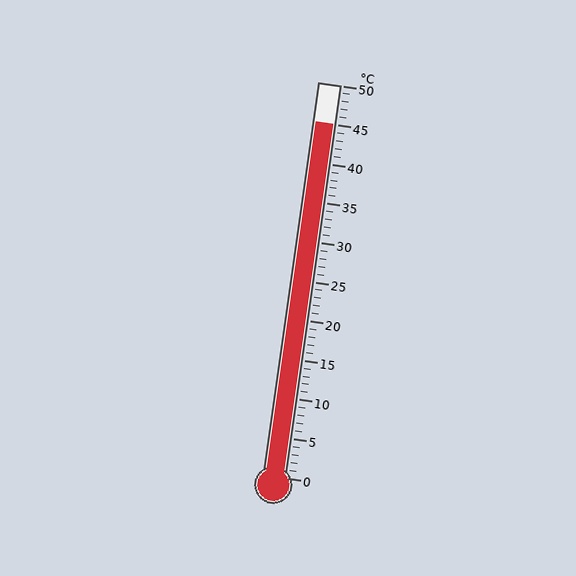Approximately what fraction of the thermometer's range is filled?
The thermometer is filled to approximately 90% of its range.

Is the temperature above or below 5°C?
The temperature is above 5°C.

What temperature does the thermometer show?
The thermometer shows approximately 45°C.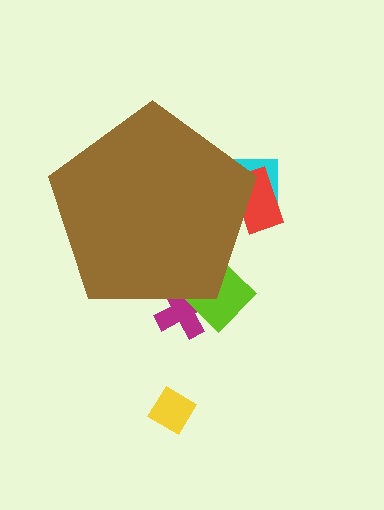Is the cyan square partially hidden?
Yes, the cyan square is partially hidden behind the brown pentagon.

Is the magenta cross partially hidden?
Yes, the magenta cross is partially hidden behind the brown pentagon.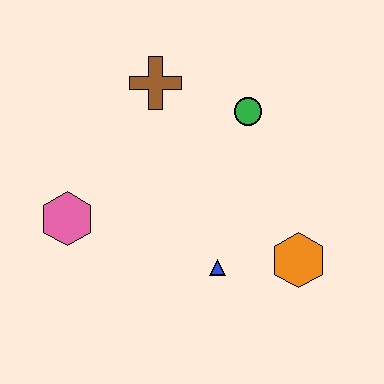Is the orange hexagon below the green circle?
Yes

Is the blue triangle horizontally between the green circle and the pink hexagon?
Yes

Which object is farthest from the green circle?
The pink hexagon is farthest from the green circle.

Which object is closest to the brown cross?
The green circle is closest to the brown cross.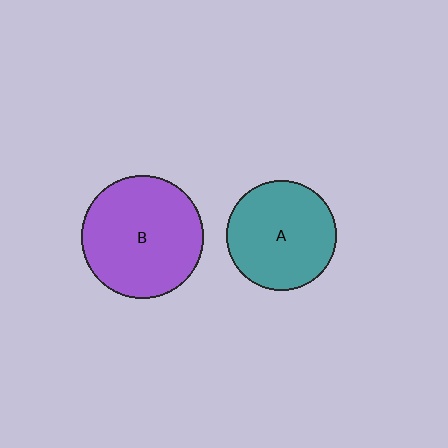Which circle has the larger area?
Circle B (purple).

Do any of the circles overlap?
No, none of the circles overlap.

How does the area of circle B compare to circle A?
Approximately 1.2 times.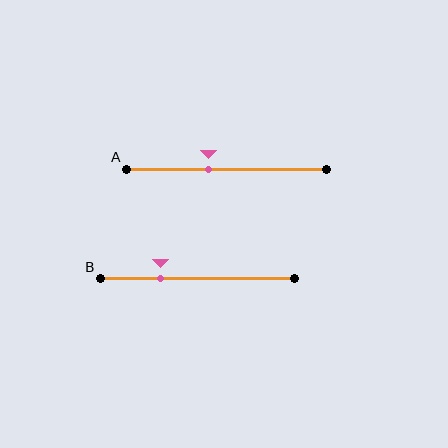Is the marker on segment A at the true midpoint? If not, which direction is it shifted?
No, the marker on segment A is shifted to the left by about 9% of the segment length.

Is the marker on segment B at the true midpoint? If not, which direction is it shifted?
No, the marker on segment B is shifted to the left by about 19% of the segment length.